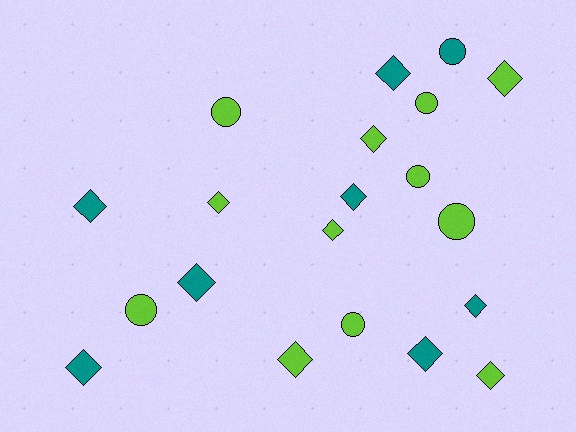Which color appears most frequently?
Lime, with 12 objects.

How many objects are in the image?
There are 20 objects.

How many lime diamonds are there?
There are 6 lime diamonds.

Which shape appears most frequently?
Diamond, with 13 objects.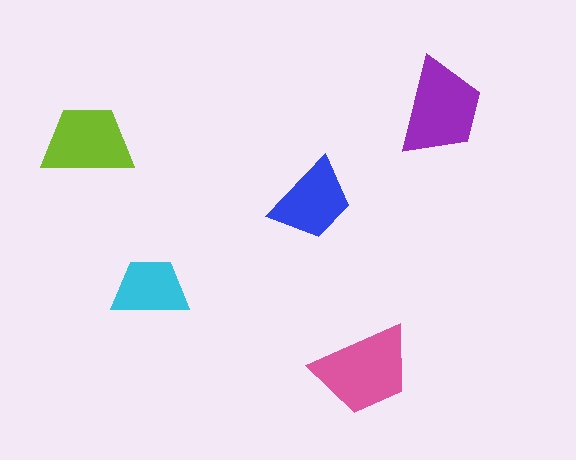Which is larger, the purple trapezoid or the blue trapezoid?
The purple one.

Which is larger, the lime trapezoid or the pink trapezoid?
The pink one.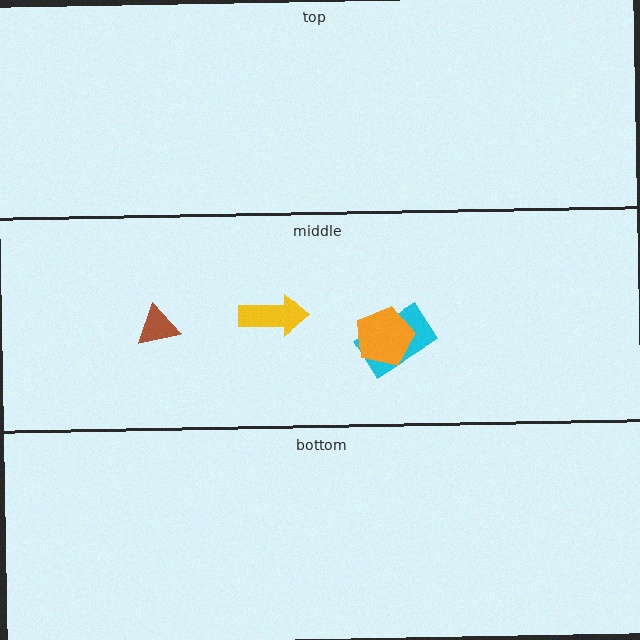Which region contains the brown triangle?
The middle region.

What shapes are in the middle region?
The brown triangle, the cyan rectangle, the yellow arrow, the orange pentagon.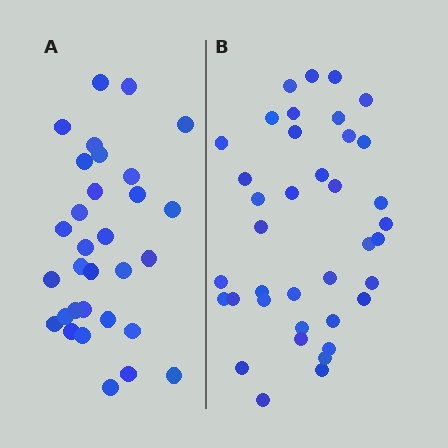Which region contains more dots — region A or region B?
Region B (the right region) has more dots.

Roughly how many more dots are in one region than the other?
Region B has roughly 8 or so more dots than region A.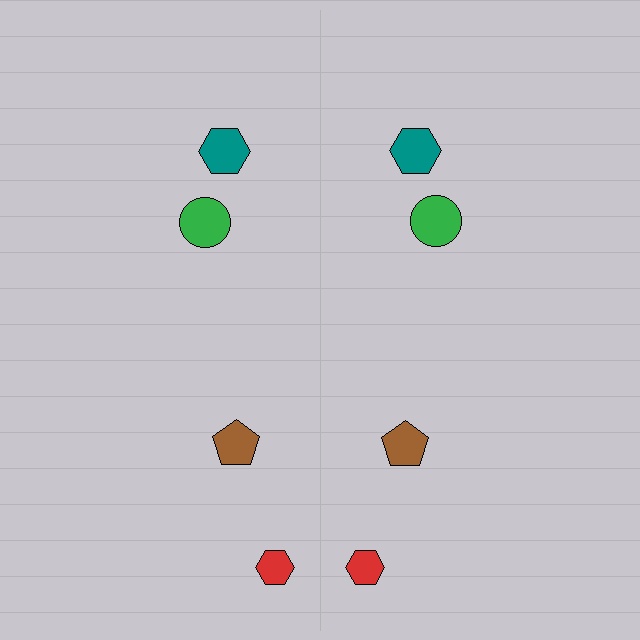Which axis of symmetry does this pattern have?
The pattern has a vertical axis of symmetry running through the center of the image.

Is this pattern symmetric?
Yes, this pattern has bilateral (reflection) symmetry.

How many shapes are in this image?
There are 8 shapes in this image.